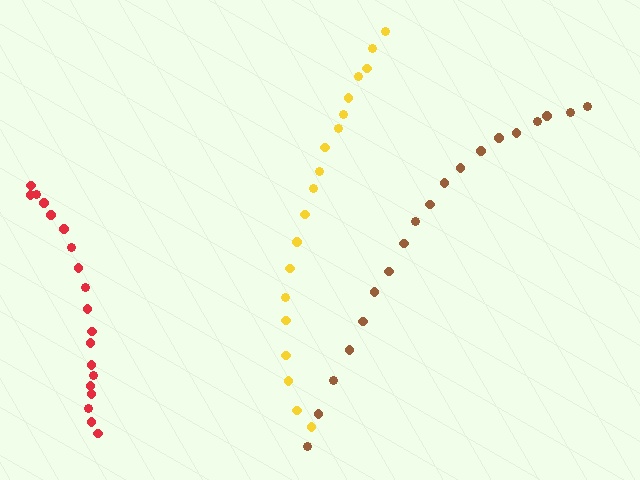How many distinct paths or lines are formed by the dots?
There are 3 distinct paths.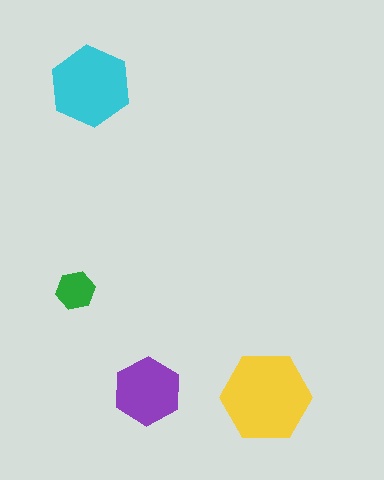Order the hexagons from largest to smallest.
the yellow one, the cyan one, the purple one, the green one.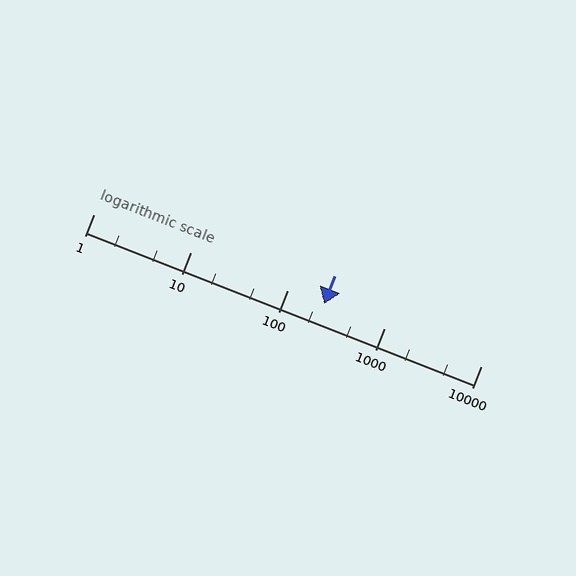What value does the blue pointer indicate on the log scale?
The pointer indicates approximately 240.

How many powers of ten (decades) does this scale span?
The scale spans 4 decades, from 1 to 10000.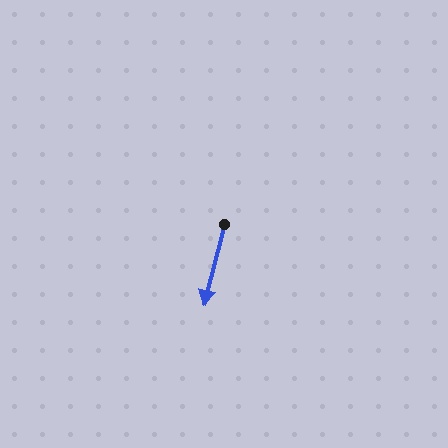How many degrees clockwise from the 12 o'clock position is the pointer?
Approximately 194 degrees.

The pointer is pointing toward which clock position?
Roughly 6 o'clock.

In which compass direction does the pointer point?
South.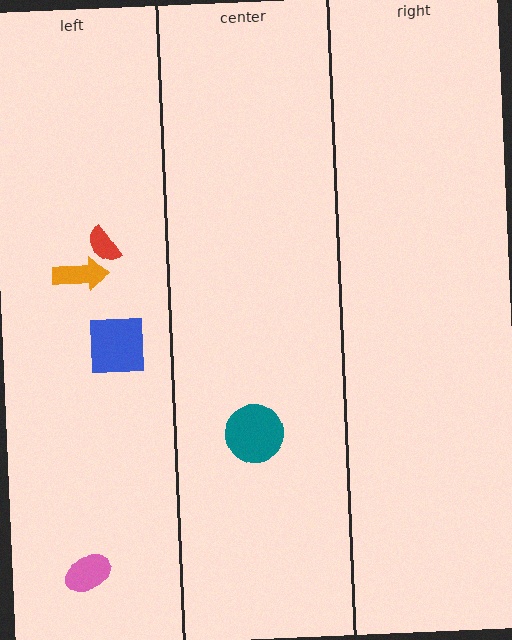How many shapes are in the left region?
4.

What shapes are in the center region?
The teal circle.